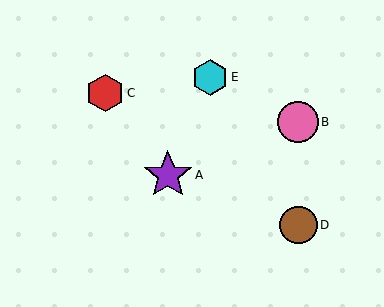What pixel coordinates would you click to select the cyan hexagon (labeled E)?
Click at (210, 77) to select the cyan hexagon E.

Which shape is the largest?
The purple star (labeled A) is the largest.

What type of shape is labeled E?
Shape E is a cyan hexagon.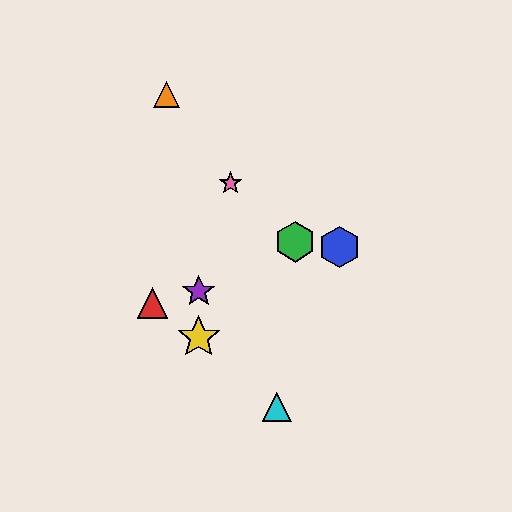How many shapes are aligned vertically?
2 shapes (the yellow star, the purple star) are aligned vertically.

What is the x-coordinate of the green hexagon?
The green hexagon is at x≈295.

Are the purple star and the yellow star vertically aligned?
Yes, both are at x≈199.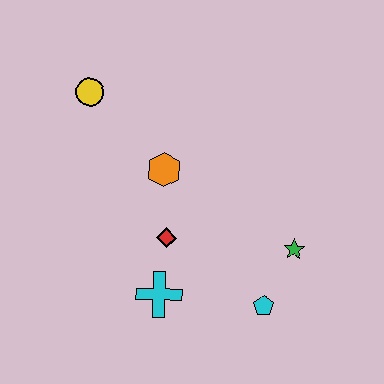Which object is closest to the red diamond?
The cyan cross is closest to the red diamond.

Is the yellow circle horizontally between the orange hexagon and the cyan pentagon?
No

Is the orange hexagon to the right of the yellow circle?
Yes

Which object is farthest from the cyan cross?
The yellow circle is farthest from the cyan cross.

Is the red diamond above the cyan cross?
Yes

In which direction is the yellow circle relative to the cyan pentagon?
The yellow circle is above the cyan pentagon.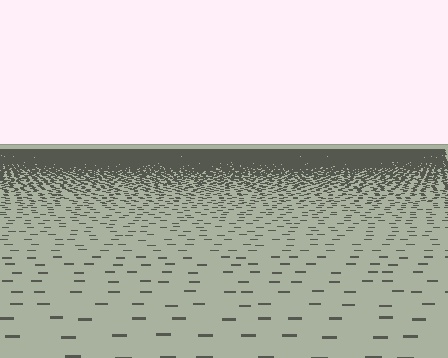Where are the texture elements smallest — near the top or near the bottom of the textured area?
Near the top.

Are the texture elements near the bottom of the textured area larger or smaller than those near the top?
Larger. Near the bottom, elements are closer to the viewer and appear at a bigger on-screen size.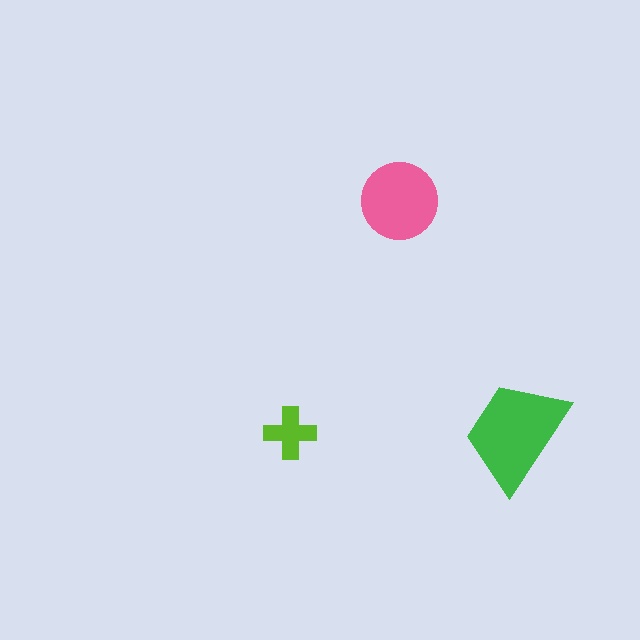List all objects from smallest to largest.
The lime cross, the pink circle, the green trapezoid.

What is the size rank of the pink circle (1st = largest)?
2nd.